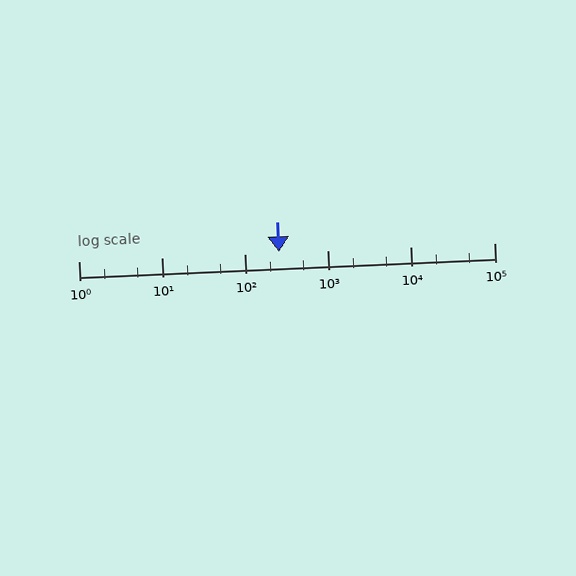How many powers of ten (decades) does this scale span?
The scale spans 5 decades, from 1 to 100000.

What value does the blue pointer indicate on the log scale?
The pointer indicates approximately 260.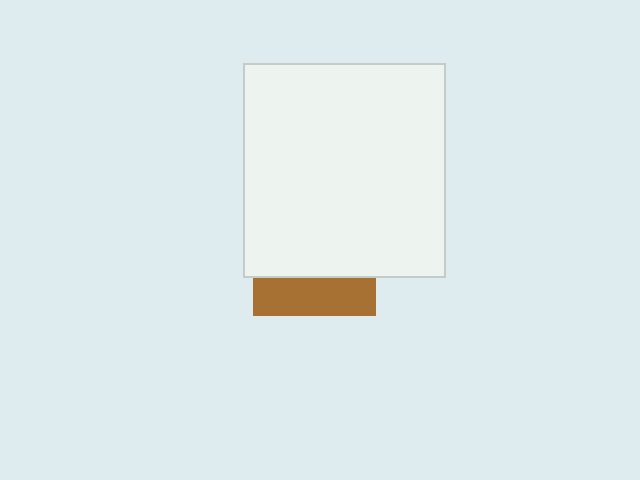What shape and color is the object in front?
The object in front is a white rectangle.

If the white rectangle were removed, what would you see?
You would see the complete brown square.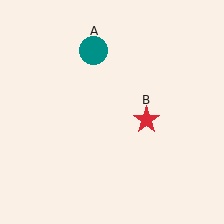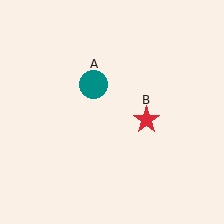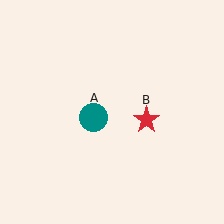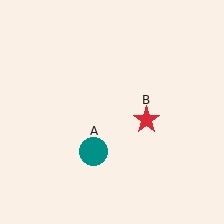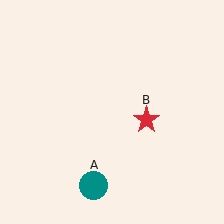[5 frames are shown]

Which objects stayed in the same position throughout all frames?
Red star (object B) remained stationary.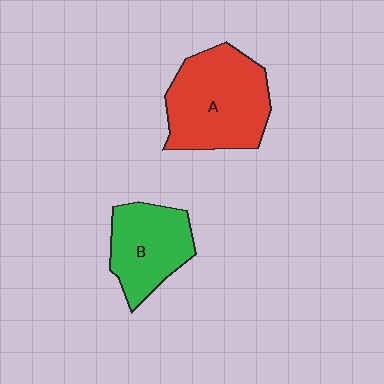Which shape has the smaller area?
Shape B (green).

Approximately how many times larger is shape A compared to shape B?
Approximately 1.4 times.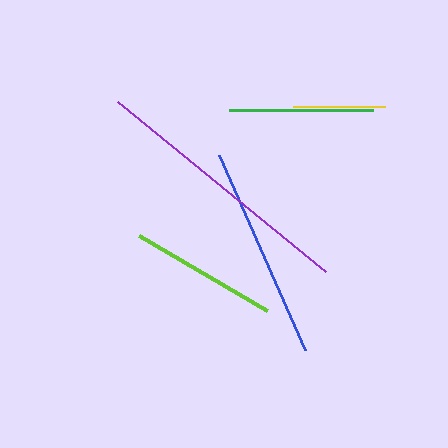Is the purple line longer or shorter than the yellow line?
The purple line is longer than the yellow line.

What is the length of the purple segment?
The purple segment is approximately 269 pixels long.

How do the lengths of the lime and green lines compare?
The lime and green lines are approximately the same length.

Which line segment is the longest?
The purple line is the longest at approximately 269 pixels.